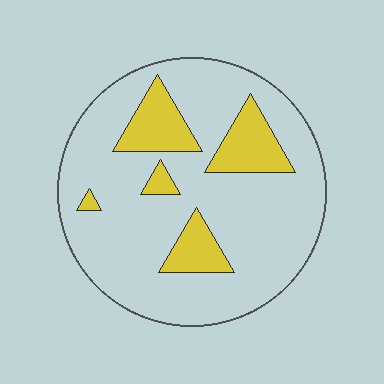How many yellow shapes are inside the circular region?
5.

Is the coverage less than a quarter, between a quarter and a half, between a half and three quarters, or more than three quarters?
Less than a quarter.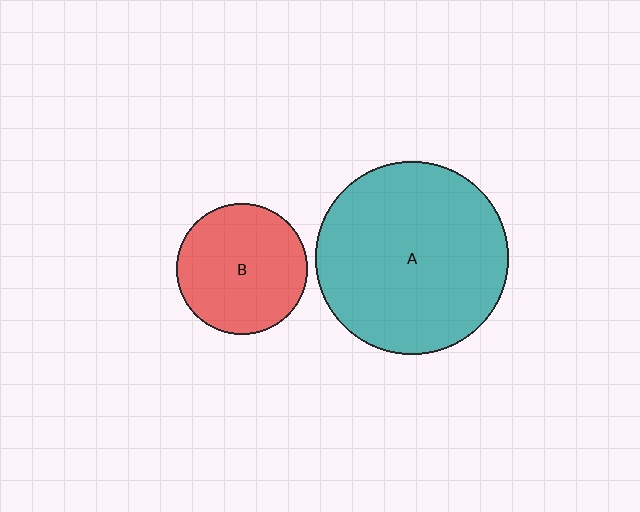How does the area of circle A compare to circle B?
Approximately 2.2 times.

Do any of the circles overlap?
No, none of the circles overlap.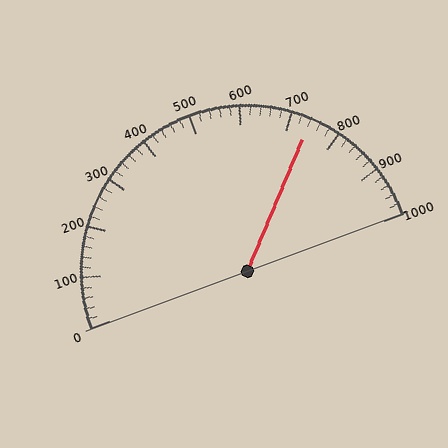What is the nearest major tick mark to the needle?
The nearest major tick mark is 700.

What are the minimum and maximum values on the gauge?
The gauge ranges from 0 to 1000.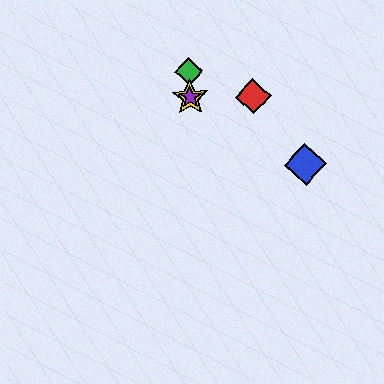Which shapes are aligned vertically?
The green diamond, the yellow star, the purple star are aligned vertically.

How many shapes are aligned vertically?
3 shapes (the green diamond, the yellow star, the purple star) are aligned vertically.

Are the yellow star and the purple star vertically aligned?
Yes, both are at x≈191.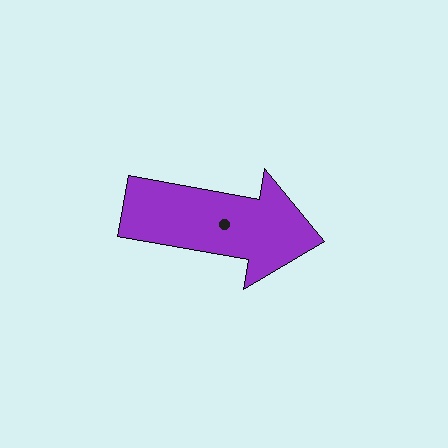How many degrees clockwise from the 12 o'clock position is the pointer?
Approximately 100 degrees.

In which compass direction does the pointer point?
East.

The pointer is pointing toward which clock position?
Roughly 3 o'clock.